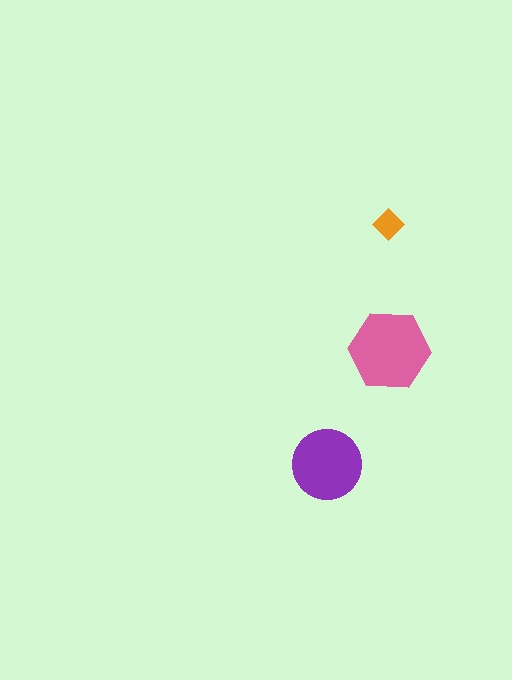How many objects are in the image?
There are 3 objects in the image.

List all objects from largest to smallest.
The pink hexagon, the purple circle, the orange diamond.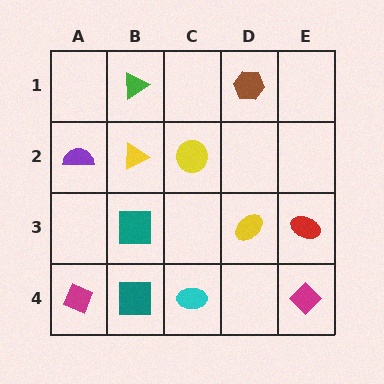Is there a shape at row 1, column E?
No, that cell is empty.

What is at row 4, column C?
A cyan ellipse.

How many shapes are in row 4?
4 shapes.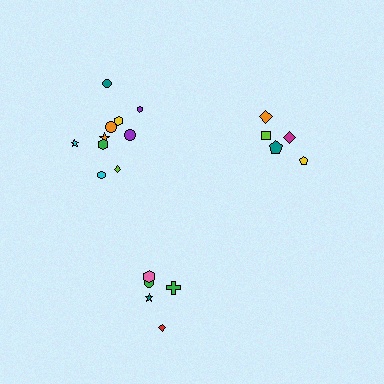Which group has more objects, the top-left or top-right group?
The top-left group.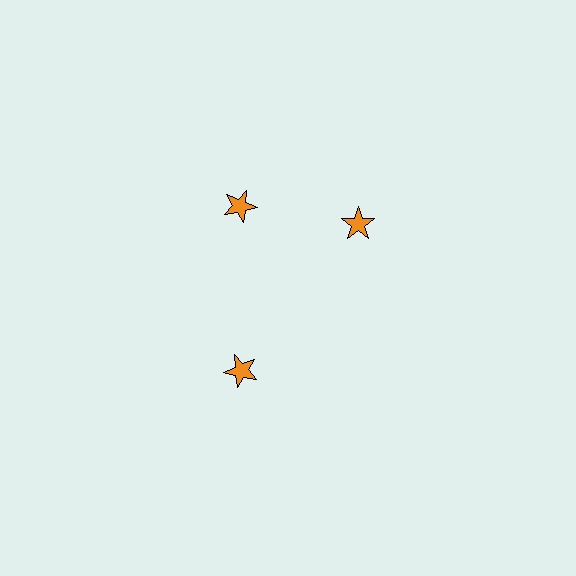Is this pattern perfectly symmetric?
No. The 3 orange stars are arranged in a ring, but one element near the 3 o'clock position is rotated out of alignment along the ring, breaking the 3-fold rotational symmetry.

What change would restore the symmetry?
The symmetry would be restored by rotating it back into even spacing with its neighbors so that all 3 stars sit at equal angles and equal distance from the center.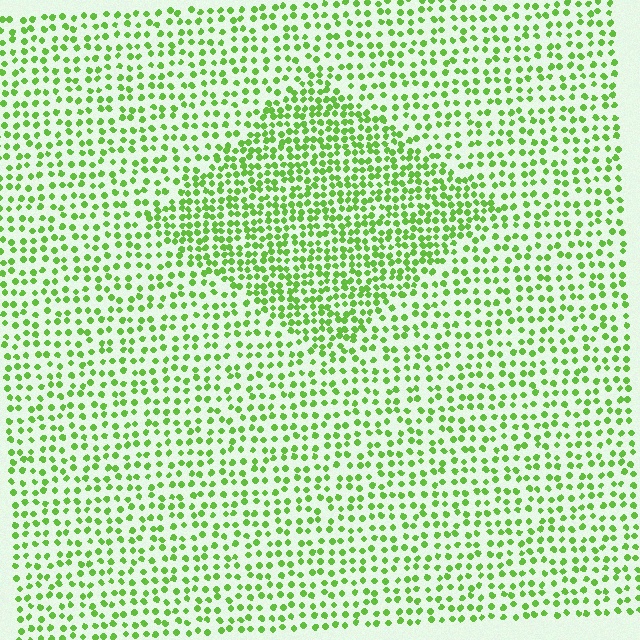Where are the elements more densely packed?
The elements are more densely packed inside the diamond boundary.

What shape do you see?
I see a diamond.